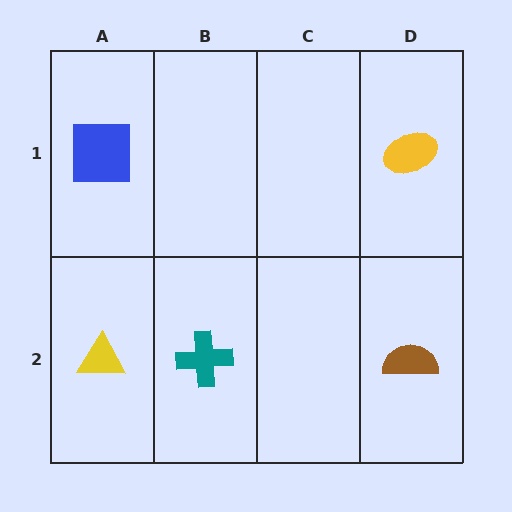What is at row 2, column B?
A teal cross.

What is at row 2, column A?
A yellow triangle.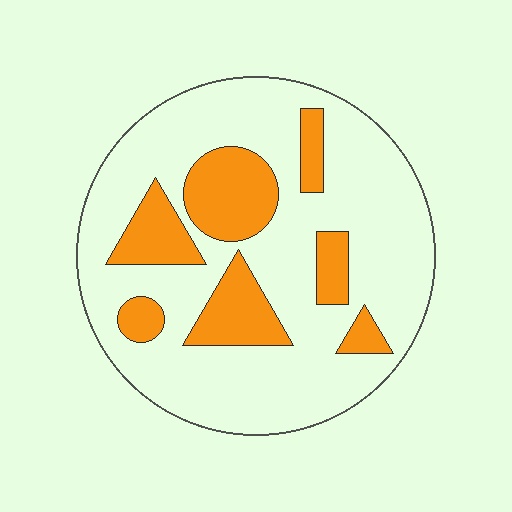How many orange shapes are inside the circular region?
7.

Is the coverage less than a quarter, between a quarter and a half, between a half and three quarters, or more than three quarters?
Less than a quarter.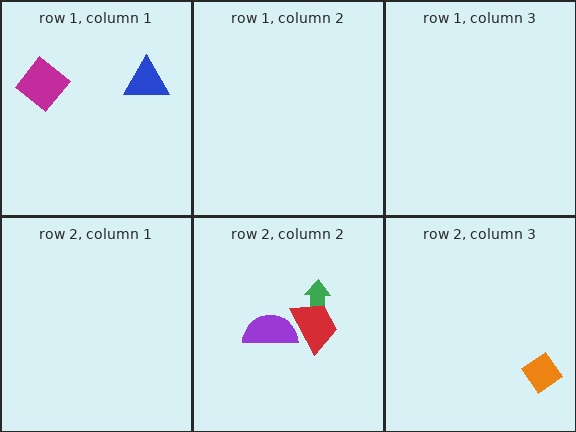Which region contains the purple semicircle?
The row 2, column 2 region.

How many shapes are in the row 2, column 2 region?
3.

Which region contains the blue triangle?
The row 1, column 1 region.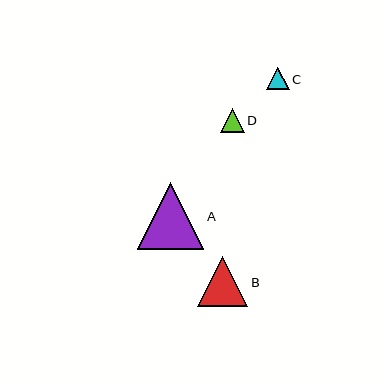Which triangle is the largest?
Triangle A is the largest with a size of approximately 66 pixels.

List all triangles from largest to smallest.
From largest to smallest: A, B, D, C.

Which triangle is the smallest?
Triangle C is the smallest with a size of approximately 23 pixels.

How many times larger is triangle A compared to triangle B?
Triangle A is approximately 1.3 times the size of triangle B.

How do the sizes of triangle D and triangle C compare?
Triangle D and triangle C are approximately the same size.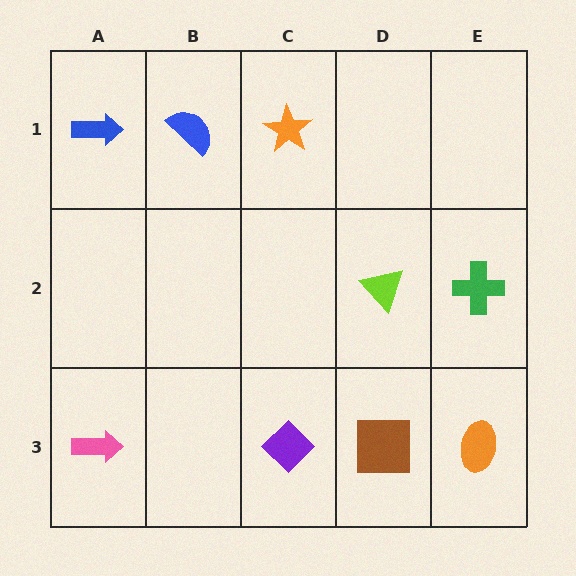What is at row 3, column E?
An orange ellipse.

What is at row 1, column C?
An orange star.